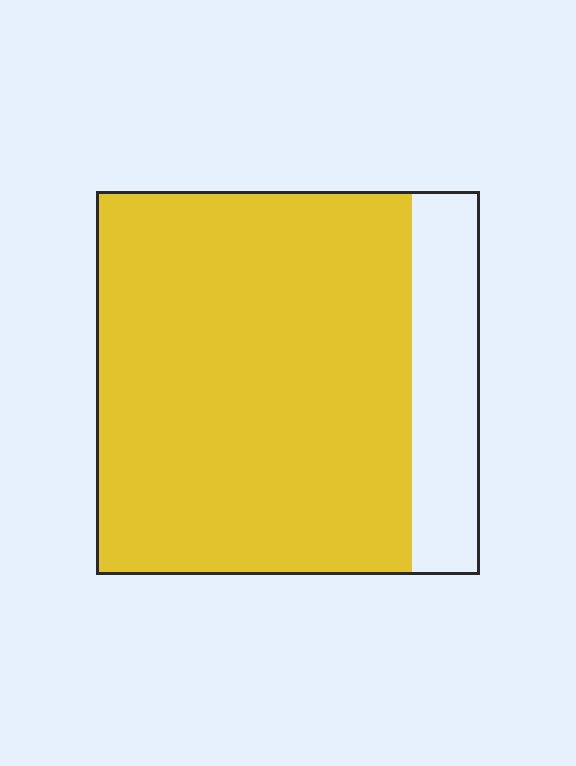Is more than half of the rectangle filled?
Yes.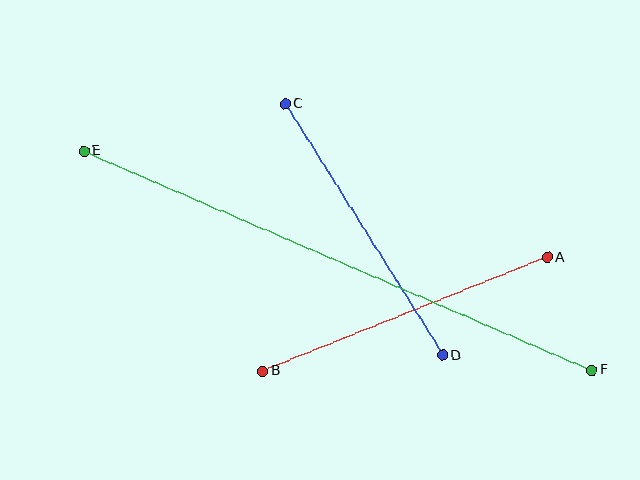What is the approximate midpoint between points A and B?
The midpoint is at approximately (405, 314) pixels.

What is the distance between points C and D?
The distance is approximately 297 pixels.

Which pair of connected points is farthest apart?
Points E and F are farthest apart.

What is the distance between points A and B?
The distance is approximately 307 pixels.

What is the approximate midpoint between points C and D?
The midpoint is at approximately (364, 230) pixels.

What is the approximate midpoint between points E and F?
The midpoint is at approximately (338, 261) pixels.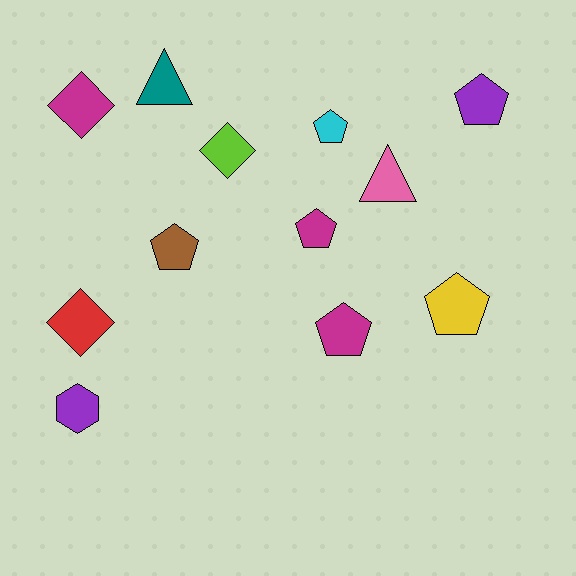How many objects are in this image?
There are 12 objects.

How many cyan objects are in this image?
There is 1 cyan object.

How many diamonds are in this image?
There are 3 diamonds.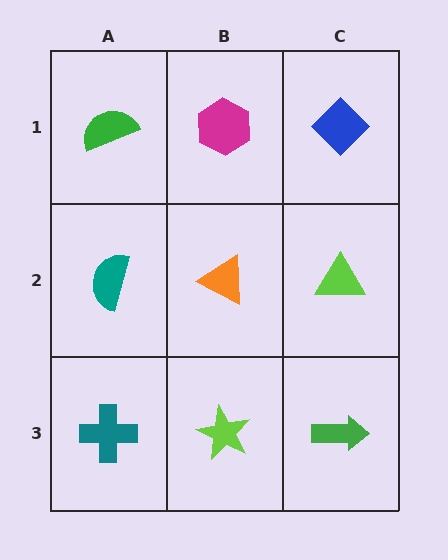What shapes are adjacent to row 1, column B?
An orange triangle (row 2, column B), a green semicircle (row 1, column A), a blue diamond (row 1, column C).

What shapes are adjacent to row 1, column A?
A teal semicircle (row 2, column A), a magenta hexagon (row 1, column B).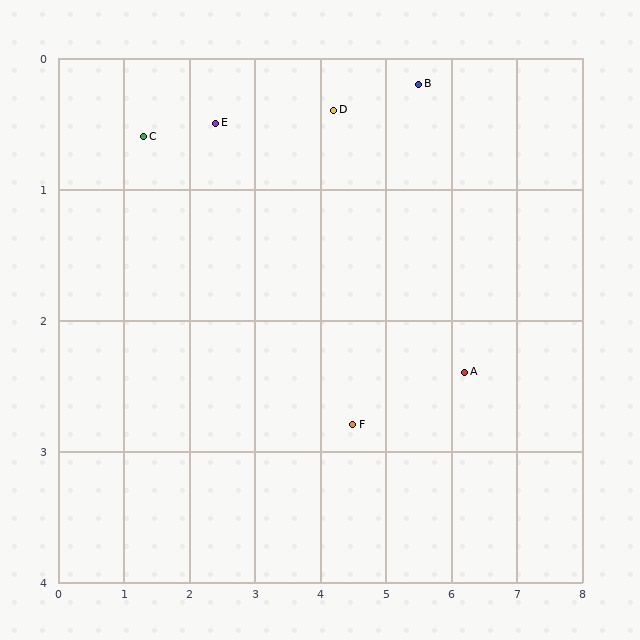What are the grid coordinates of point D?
Point D is at approximately (4.2, 0.4).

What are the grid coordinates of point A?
Point A is at approximately (6.2, 2.4).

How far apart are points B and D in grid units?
Points B and D are about 1.3 grid units apart.